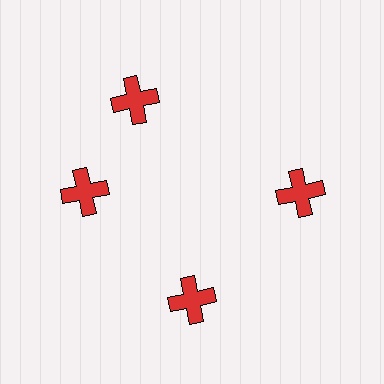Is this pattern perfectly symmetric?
No. The 4 red crosses are arranged in a ring, but one element near the 12 o'clock position is rotated out of alignment along the ring, breaking the 4-fold rotational symmetry.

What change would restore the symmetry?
The symmetry would be restored by rotating it back into even spacing with its neighbors so that all 4 crosses sit at equal angles and equal distance from the center.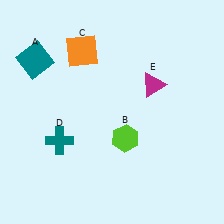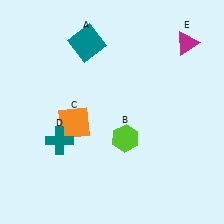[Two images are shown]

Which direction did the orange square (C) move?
The orange square (C) moved down.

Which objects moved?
The objects that moved are: the teal square (A), the orange square (C), the magenta triangle (E).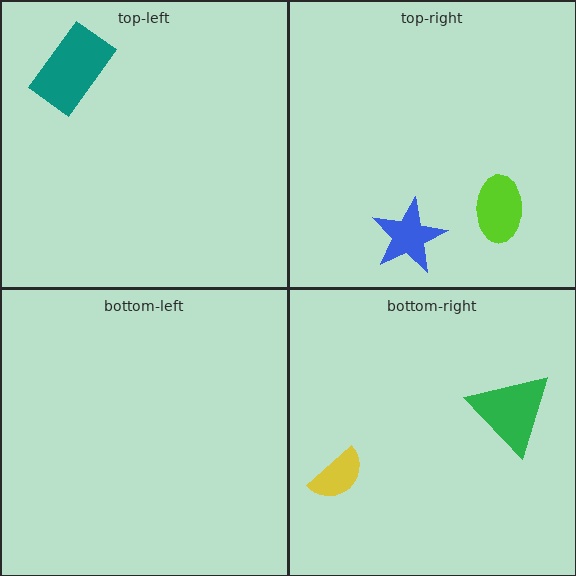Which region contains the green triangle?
The bottom-right region.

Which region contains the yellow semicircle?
The bottom-right region.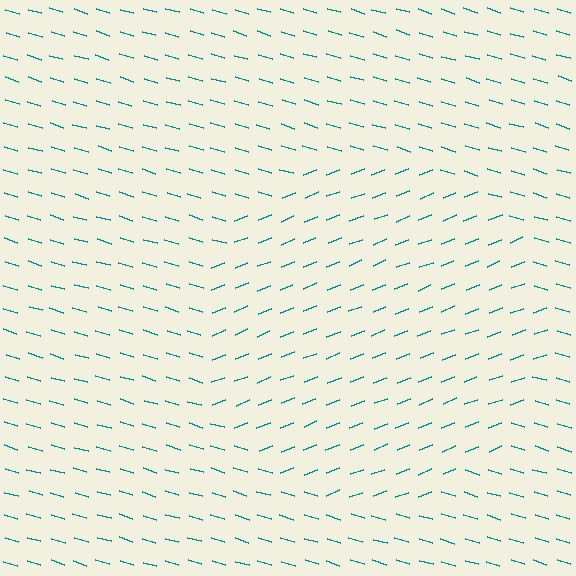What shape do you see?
I see a circle.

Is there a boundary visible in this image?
Yes, there is a texture boundary formed by a change in line orientation.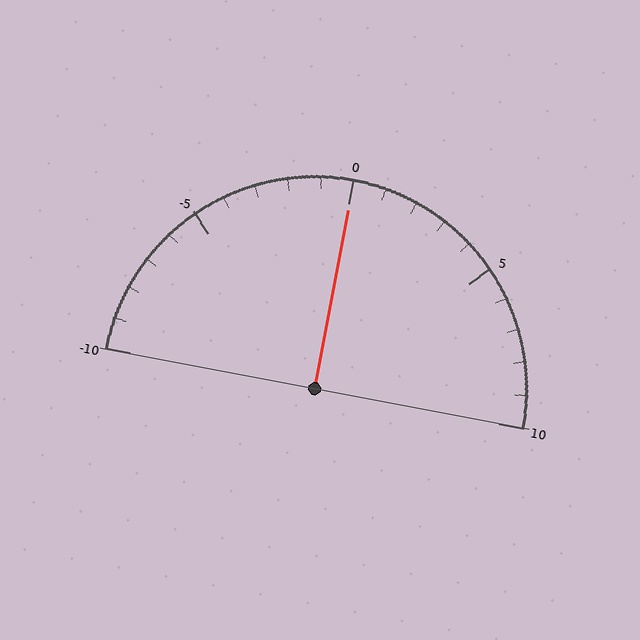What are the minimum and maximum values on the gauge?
The gauge ranges from -10 to 10.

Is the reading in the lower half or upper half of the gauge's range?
The reading is in the upper half of the range (-10 to 10).